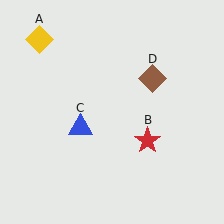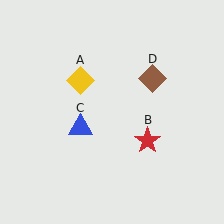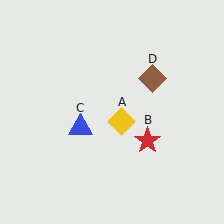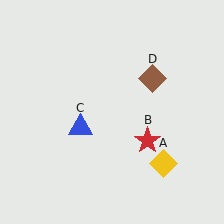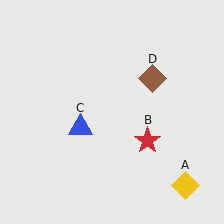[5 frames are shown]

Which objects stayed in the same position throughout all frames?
Red star (object B) and blue triangle (object C) and brown diamond (object D) remained stationary.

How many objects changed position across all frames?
1 object changed position: yellow diamond (object A).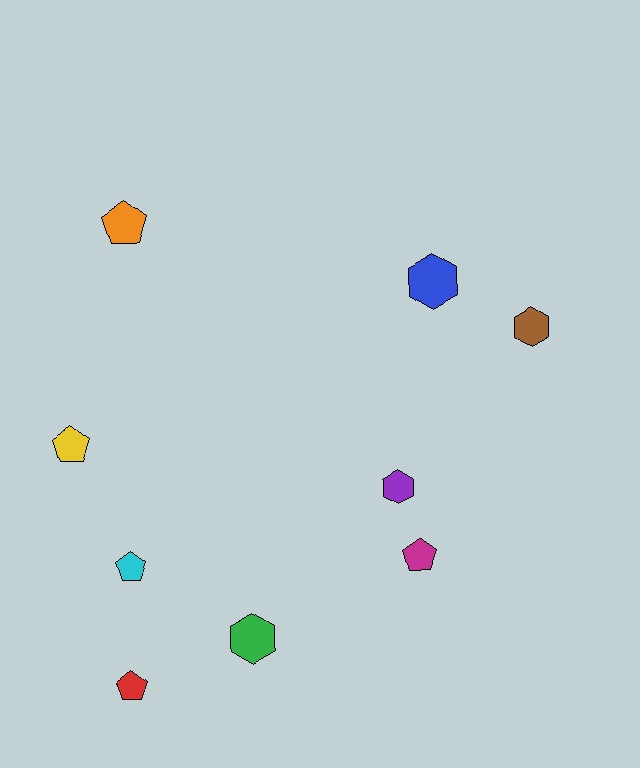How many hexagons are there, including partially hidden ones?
There are 4 hexagons.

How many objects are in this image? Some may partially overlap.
There are 9 objects.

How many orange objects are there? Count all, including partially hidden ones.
There is 1 orange object.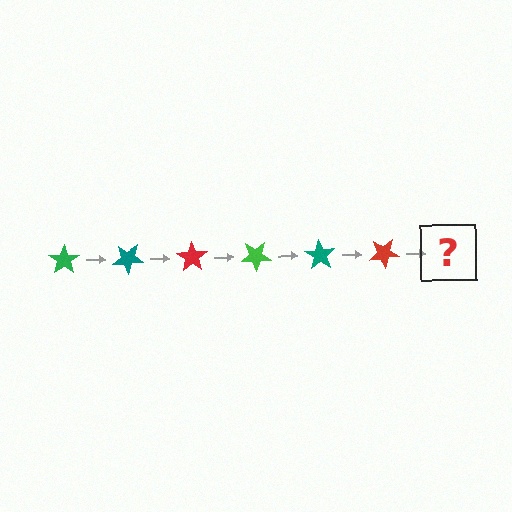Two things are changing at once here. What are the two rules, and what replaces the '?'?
The two rules are that it rotates 35 degrees each step and the color cycles through green, teal, and red. The '?' should be a green star, rotated 210 degrees from the start.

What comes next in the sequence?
The next element should be a green star, rotated 210 degrees from the start.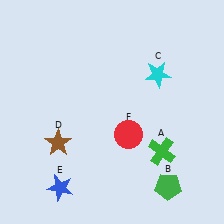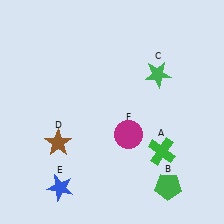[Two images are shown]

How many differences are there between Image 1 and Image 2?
There are 2 differences between the two images.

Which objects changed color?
C changed from cyan to green. F changed from red to magenta.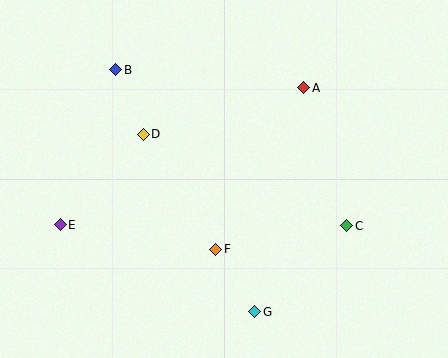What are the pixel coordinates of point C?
Point C is at (347, 226).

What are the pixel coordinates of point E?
Point E is at (60, 225).